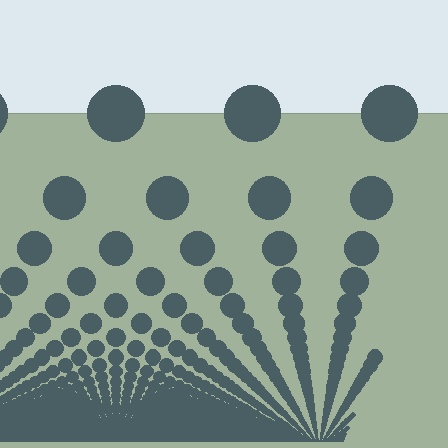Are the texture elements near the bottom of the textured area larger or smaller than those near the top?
Smaller. The gradient is inverted — elements near the bottom are smaller and denser.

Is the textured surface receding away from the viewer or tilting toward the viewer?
The surface appears to tilt toward the viewer. Texture elements get larger and sparser toward the top.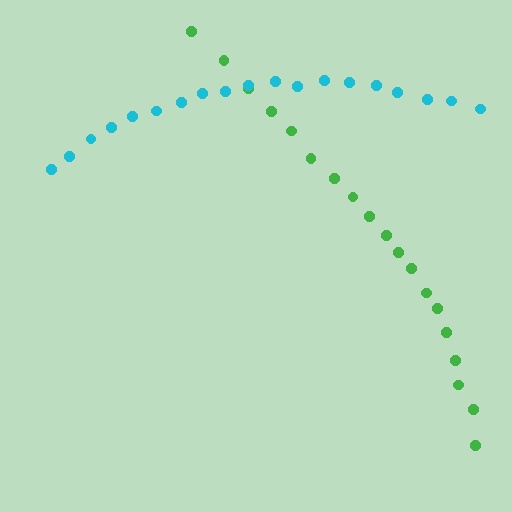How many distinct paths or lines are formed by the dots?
There are 2 distinct paths.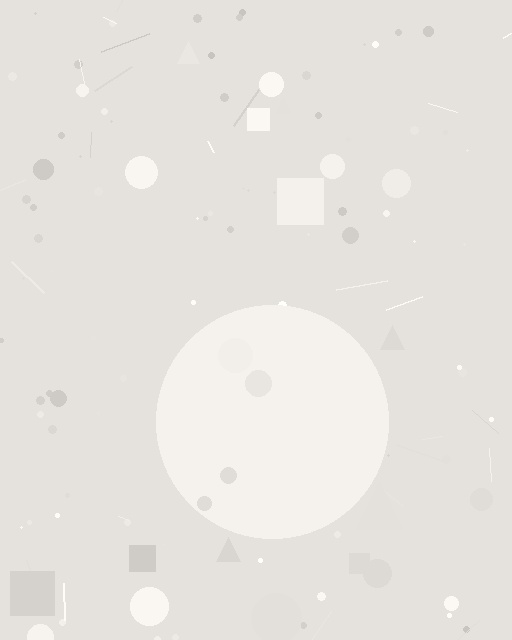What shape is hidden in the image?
A circle is hidden in the image.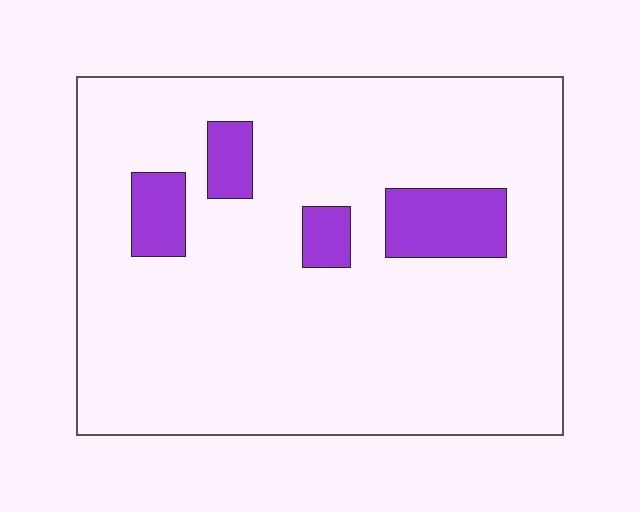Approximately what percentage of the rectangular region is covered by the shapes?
Approximately 10%.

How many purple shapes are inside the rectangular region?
4.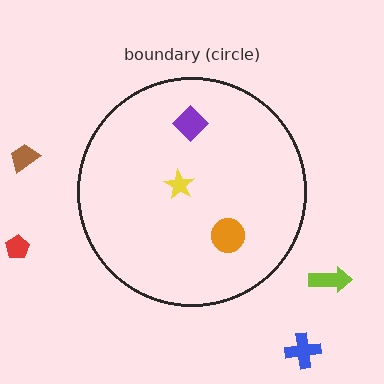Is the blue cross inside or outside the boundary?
Outside.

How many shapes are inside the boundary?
3 inside, 4 outside.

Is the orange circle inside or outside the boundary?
Inside.